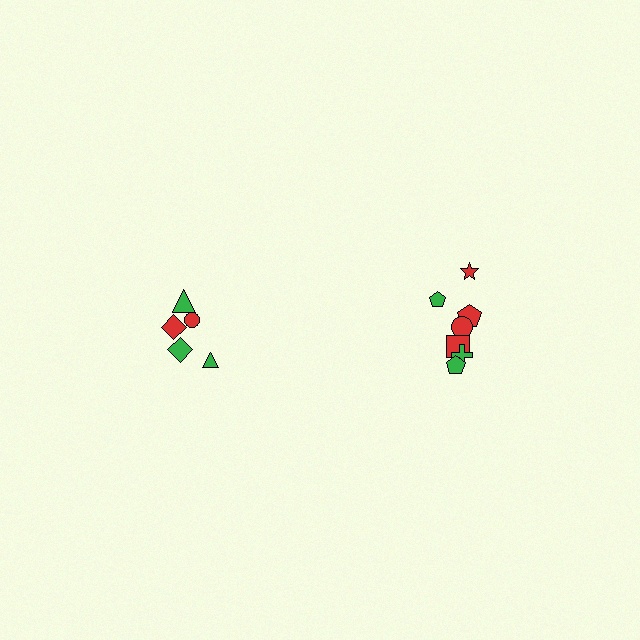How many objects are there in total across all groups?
There are 12 objects.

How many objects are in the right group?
There are 7 objects.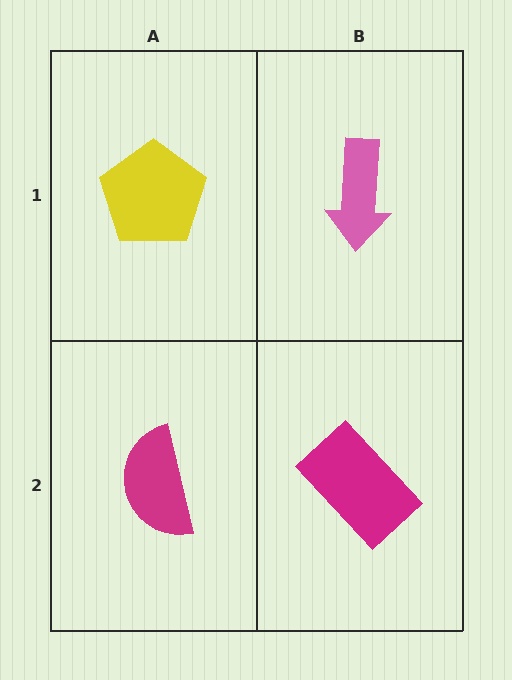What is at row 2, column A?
A magenta semicircle.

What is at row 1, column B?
A pink arrow.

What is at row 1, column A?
A yellow pentagon.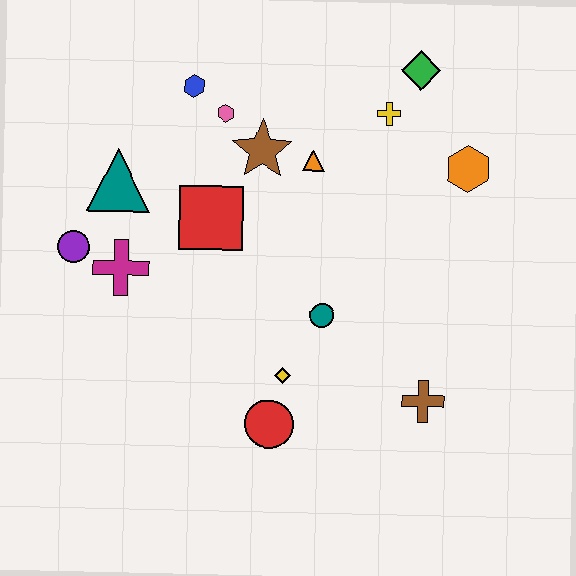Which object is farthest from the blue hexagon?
The brown cross is farthest from the blue hexagon.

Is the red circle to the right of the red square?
Yes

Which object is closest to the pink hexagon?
The blue hexagon is closest to the pink hexagon.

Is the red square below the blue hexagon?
Yes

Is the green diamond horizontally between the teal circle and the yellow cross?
No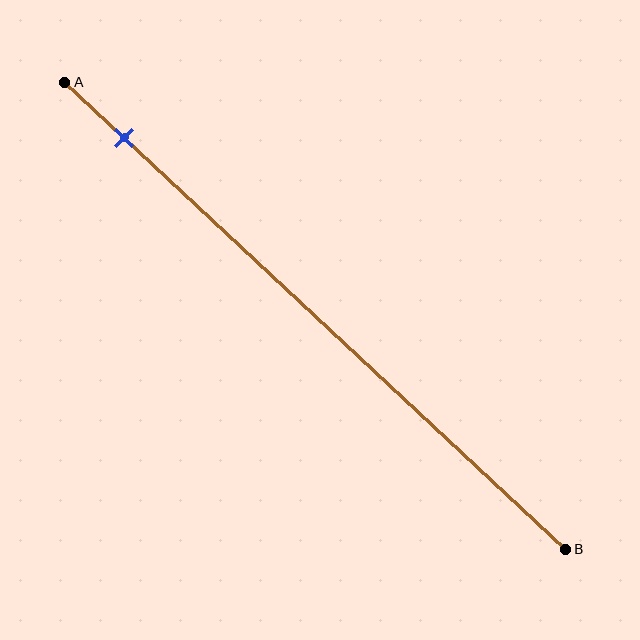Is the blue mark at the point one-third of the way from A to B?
No, the mark is at about 10% from A, not at the 33% one-third point.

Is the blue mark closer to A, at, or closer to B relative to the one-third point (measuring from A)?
The blue mark is closer to point A than the one-third point of segment AB.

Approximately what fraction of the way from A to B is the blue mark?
The blue mark is approximately 10% of the way from A to B.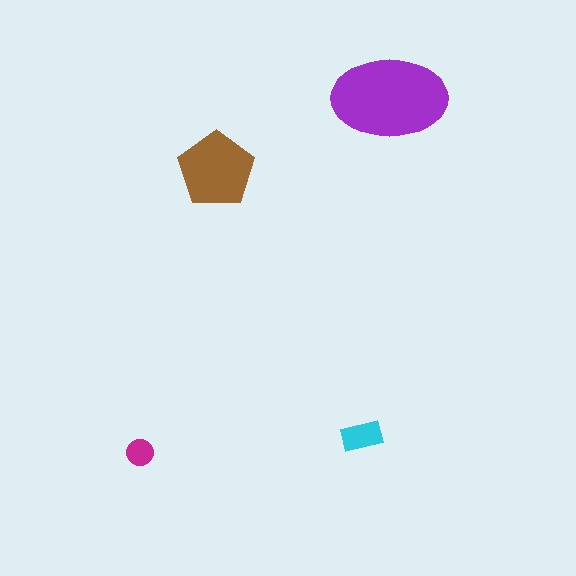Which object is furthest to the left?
The magenta circle is leftmost.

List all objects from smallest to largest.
The magenta circle, the cyan rectangle, the brown pentagon, the purple ellipse.